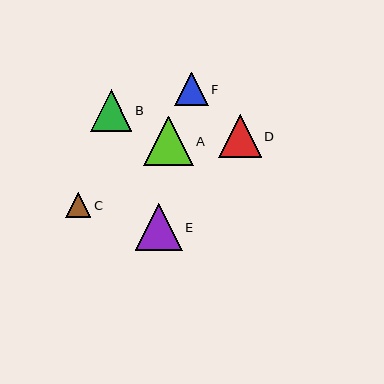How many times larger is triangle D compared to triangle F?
Triangle D is approximately 1.3 times the size of triangle F.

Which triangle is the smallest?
Triangle C is the smallest with a size of approximately 25 pixels.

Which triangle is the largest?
Triangle A is the largest with a size of approximately 50 pixels.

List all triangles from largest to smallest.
From largest to smallest: A, E, D, B, F, C.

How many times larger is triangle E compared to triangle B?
Triangle E is approximately 1.1 times the size of triangle B.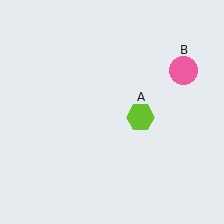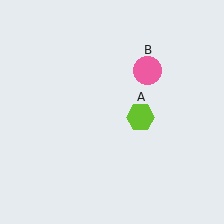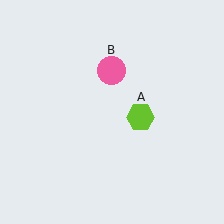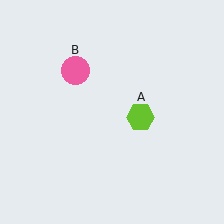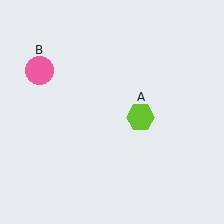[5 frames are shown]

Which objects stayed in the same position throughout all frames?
Lime hexagon (object A) remained stationary.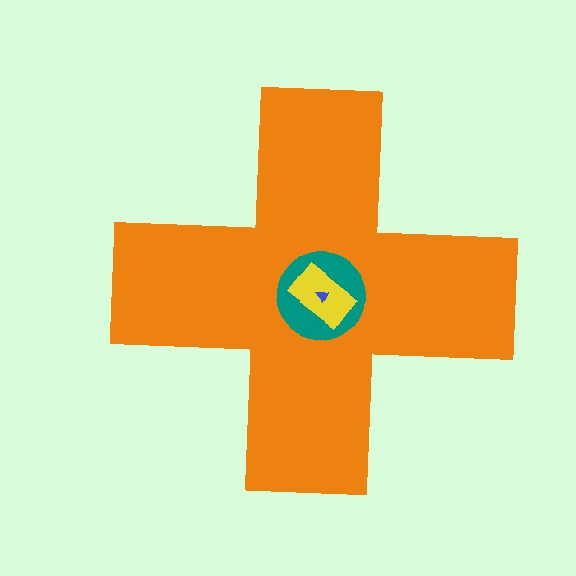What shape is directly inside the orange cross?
The teal circle.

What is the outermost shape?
The orange cross.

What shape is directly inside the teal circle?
The yellow rectangle.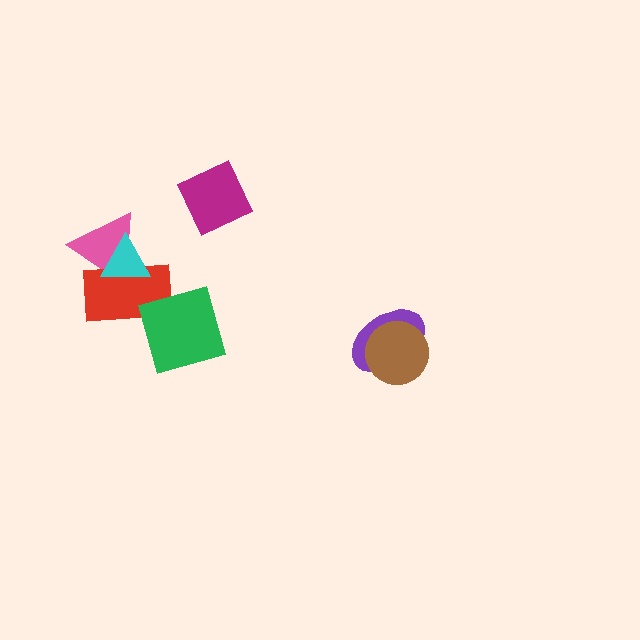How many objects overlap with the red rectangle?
3 objects overlap with the red rectangle.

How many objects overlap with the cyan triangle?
2 objects overlap with the cyan triangle.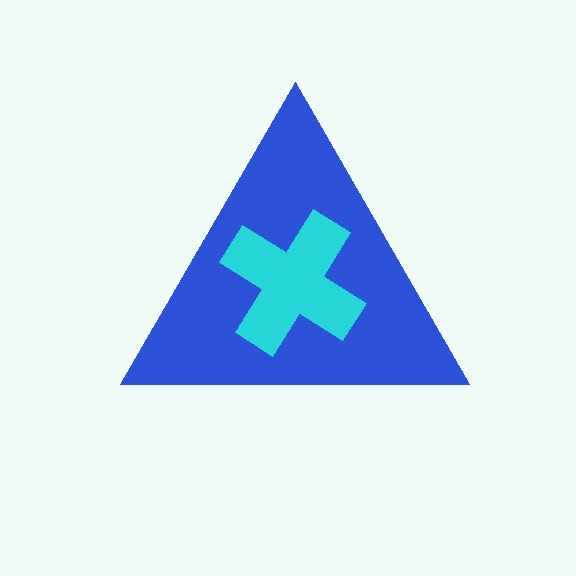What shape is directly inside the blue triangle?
The cyan cross.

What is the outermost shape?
The blue triangle.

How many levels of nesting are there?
2.